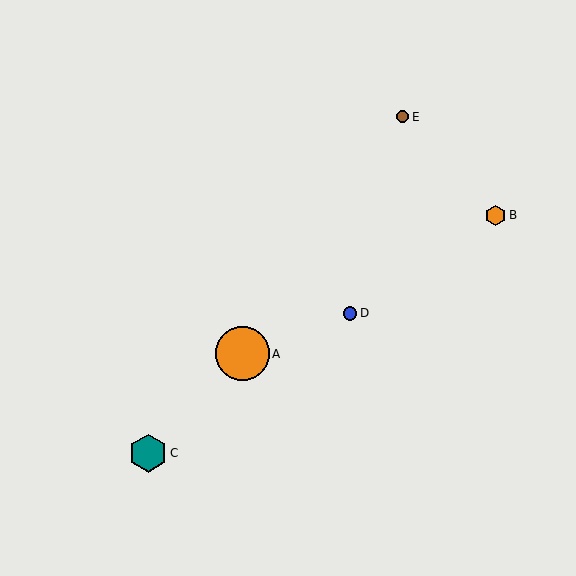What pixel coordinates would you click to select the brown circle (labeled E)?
Click at (402, 117) to select the brown circle E.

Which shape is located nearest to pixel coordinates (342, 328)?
The blue circle (labeled D) at (350, 313) is nearest to that location.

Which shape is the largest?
The orange circle (labeled A) is the largest.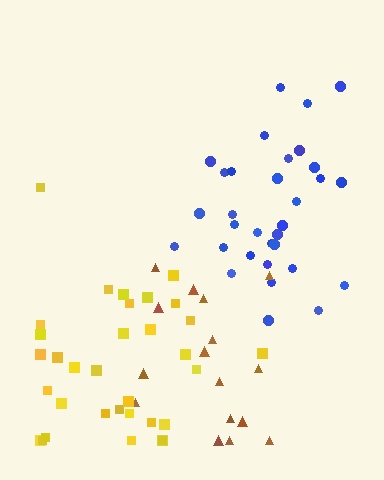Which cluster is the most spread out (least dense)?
Brown.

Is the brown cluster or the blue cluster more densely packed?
Blue.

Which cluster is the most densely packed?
Blue.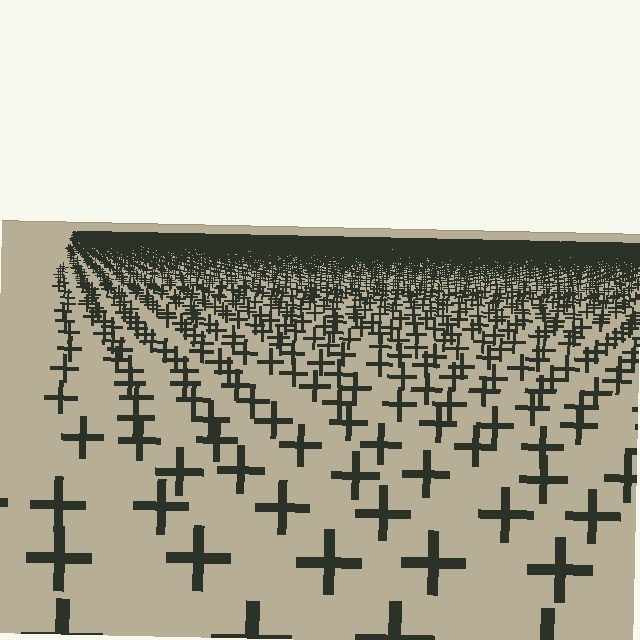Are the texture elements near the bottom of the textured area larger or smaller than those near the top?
Larger. Near the bottom, elements are closer to the viewer and appear at a bigger on-screen size.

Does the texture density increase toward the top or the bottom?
Density increases toward the top.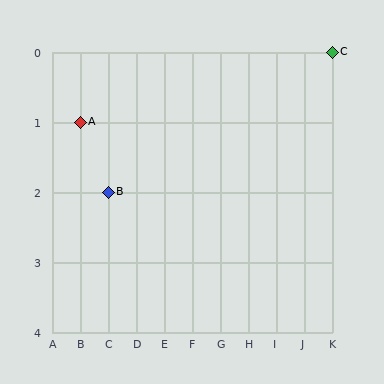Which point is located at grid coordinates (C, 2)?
Point B is at (C, 2).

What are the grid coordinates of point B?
Point B is at grid coordinates (C, 2).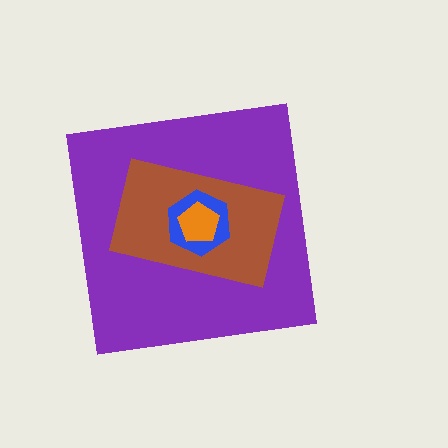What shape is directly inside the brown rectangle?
The blue hexagon.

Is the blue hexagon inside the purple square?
Yes.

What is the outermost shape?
The purple square.